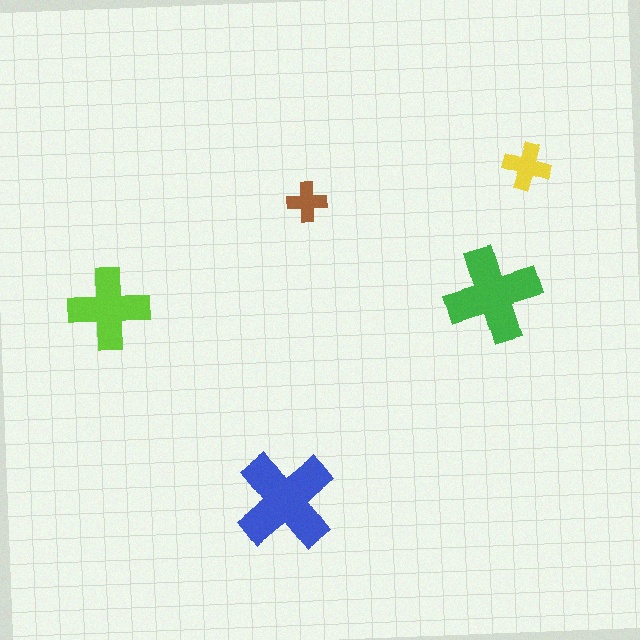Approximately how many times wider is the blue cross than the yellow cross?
About 2 times wider.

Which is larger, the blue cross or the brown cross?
The blue one.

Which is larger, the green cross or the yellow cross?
The green one.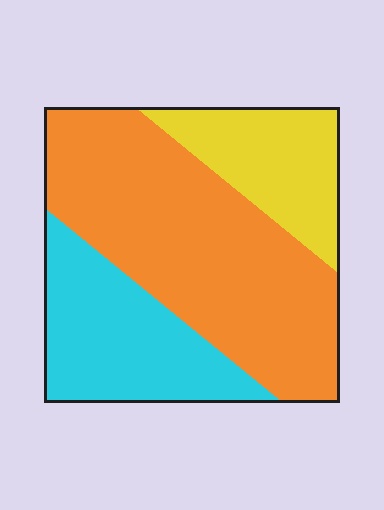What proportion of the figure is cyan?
Cyan takes up between a quarter and a half of the figure.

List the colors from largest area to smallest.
From largest to smallest: orange, cyan, yellow.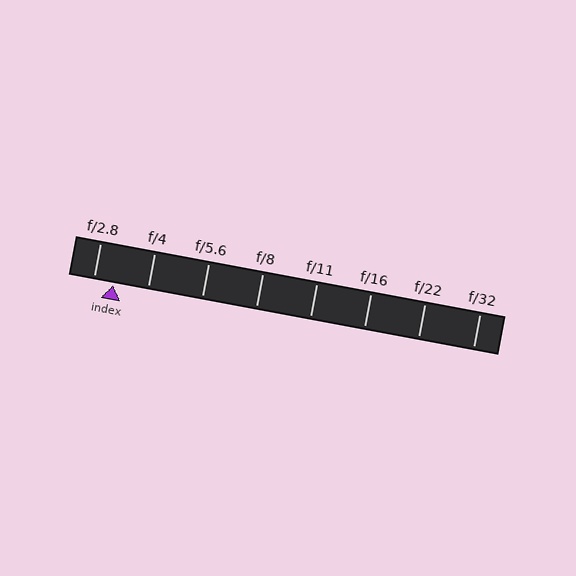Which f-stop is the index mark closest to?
The index mark is closest to f/2.8.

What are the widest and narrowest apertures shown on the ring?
The widest aperture shown is f/2.8 and the narrowest is f/32.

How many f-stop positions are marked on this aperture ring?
There are 8 f-stop positions marked.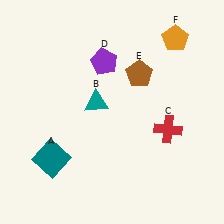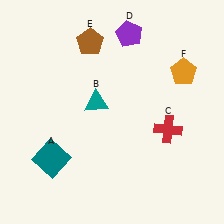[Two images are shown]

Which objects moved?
The objects that moved are: the purple pentagon (D), the brown pentagon (E), the orange pentagon (F).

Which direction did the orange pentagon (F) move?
The orange pentagon (F) moved down.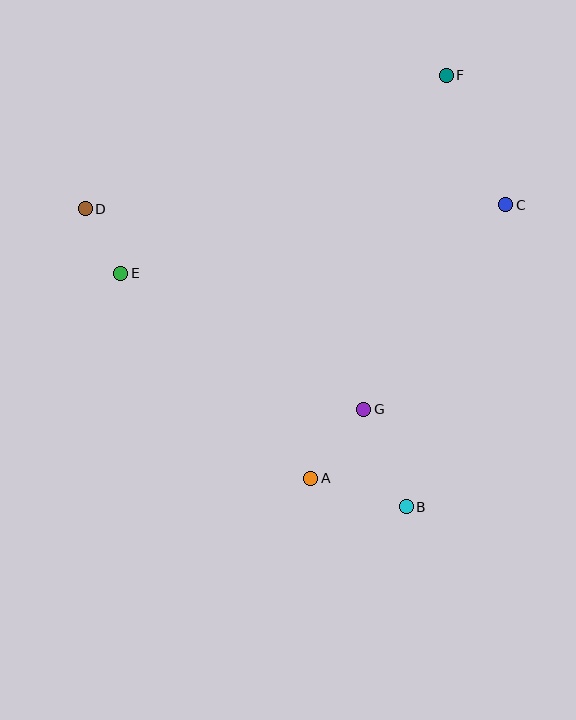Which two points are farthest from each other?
Points B and D are farthest from each other.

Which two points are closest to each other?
Points D and E are closest to each other.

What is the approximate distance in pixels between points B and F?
The distance between B and F is approximately 434 pixels.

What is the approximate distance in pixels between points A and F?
The distance between A and F is approximately 425 pixels.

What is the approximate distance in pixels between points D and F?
The distance between D and F is approximately 385 pixels.